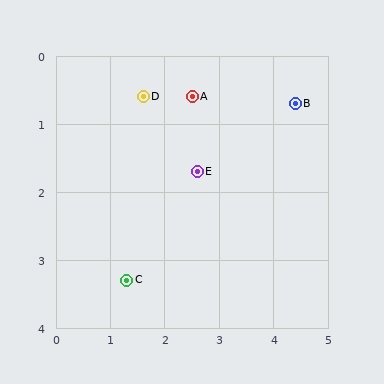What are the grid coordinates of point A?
Point A is at approximately (2.5, 0.6).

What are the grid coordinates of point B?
Point B is at approximately (4.4, 0.7).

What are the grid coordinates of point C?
Point C is at approximately (1.3, 3.3).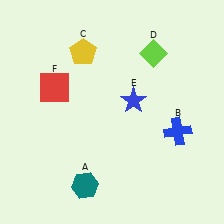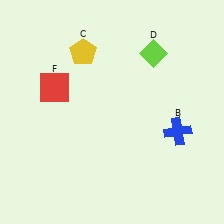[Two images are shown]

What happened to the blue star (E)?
The blue star (E) was removed in Image 2. It was in the top-right area of Image 1.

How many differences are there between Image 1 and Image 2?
There are 2 differences between the two images.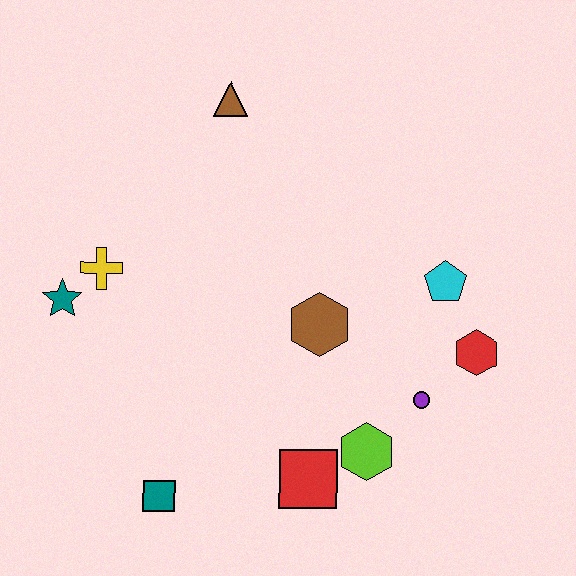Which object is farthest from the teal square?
The brown triangle is farthest from the teal square.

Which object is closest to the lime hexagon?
The red square is closest to the lime hexagon.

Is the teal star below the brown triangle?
Yes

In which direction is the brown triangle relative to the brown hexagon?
The brown triangle is above the brown hexagon.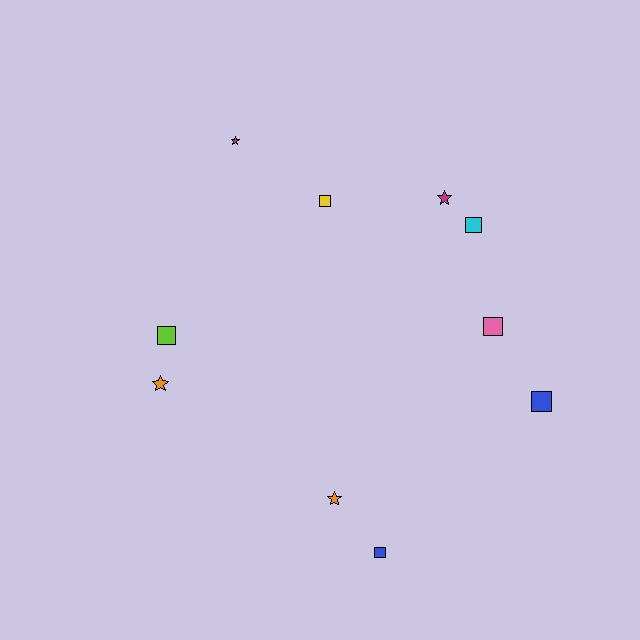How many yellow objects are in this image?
There is 1 yellow object.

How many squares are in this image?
There are 6 squares.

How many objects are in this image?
There are 10 objects.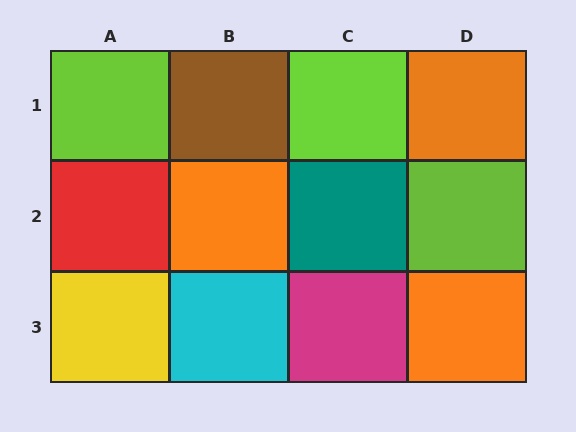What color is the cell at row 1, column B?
Brown.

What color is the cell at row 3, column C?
Magenta.